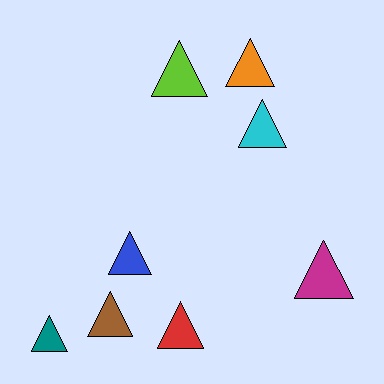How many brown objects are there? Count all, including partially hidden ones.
There is 1 brown object.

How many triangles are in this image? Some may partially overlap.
There are 8 triangles.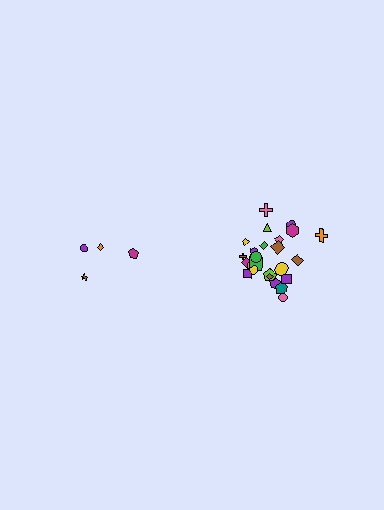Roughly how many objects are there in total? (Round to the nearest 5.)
Roughly 30 objects in total.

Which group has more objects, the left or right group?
The right group.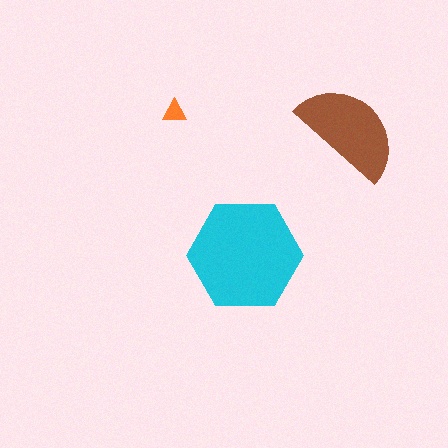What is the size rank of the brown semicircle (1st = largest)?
2nd.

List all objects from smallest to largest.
The orange triangle, the brown semicircle, the cyan hexagon.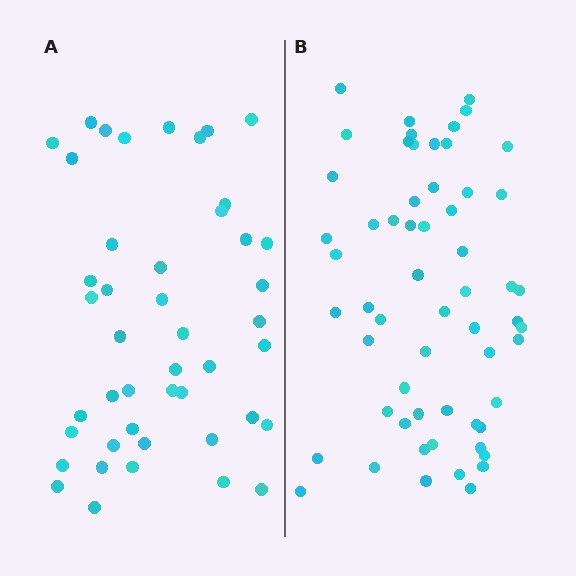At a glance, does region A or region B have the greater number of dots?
Region B (the right region) has more dots.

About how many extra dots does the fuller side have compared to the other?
Region B has approximately 15 more dots than region A.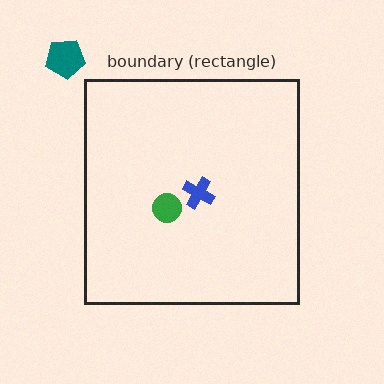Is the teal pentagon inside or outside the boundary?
Outside.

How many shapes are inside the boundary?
2 inside, 1 outside.